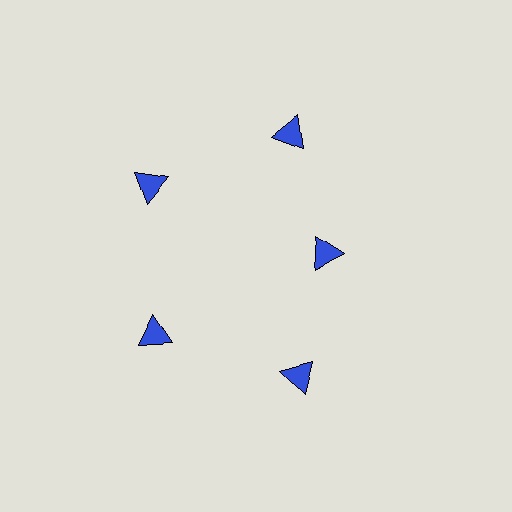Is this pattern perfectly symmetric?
No. The 5 blue triangles are arranged in a ring, but one element near the 3 o'clock position is pulled inward toward the center, breaking the 5-fold rotational symmetry.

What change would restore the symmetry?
The symmetry would be restored by moving it outward, back onto the ring so that all 5 triangles sit at equal angles and equal distance from the center.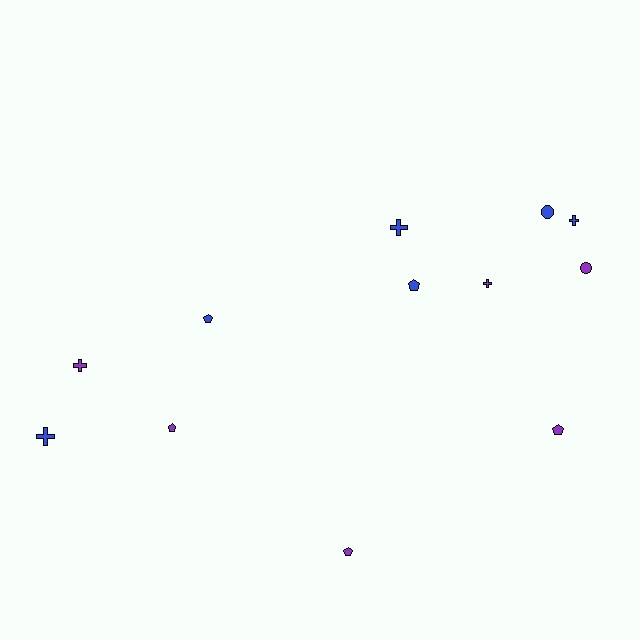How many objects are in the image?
There are 12 objects.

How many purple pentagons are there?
There are 3 purple pentagons.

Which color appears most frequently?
Purple, with 6 objects.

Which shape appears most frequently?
Cross, with 5 objects.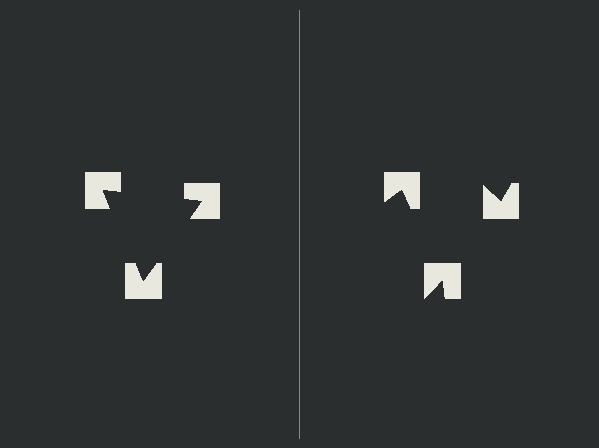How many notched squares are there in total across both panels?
6 — 3 on each side.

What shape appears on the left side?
An illusory triangle.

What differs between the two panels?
The notched squares are positioned identically on both sides; only the wedge orientations differ. On the left they align to a triangle; on the right they are misaligned.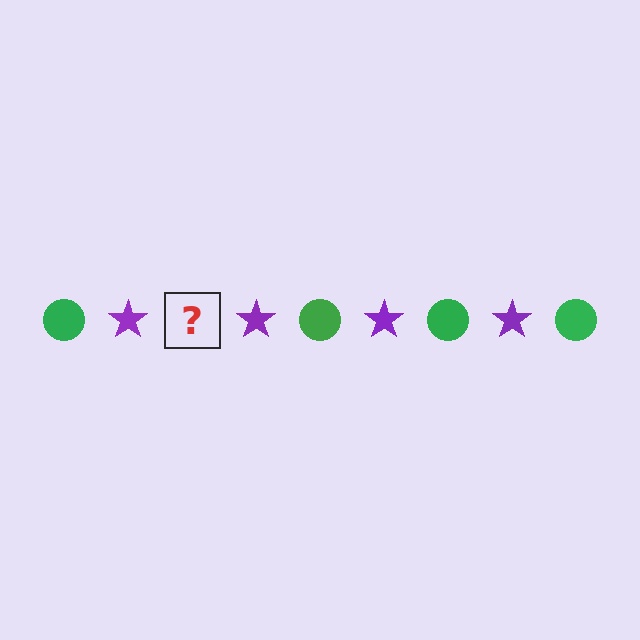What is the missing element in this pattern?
The missing element is a green circle.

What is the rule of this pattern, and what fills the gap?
The rule is that the pattern alternates between green circle and purple star. The gap should be filled with a green circle.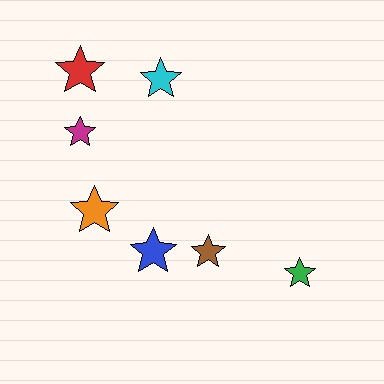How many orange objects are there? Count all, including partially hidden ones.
There is 1 orange object.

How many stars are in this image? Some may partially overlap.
There are 7 stars.